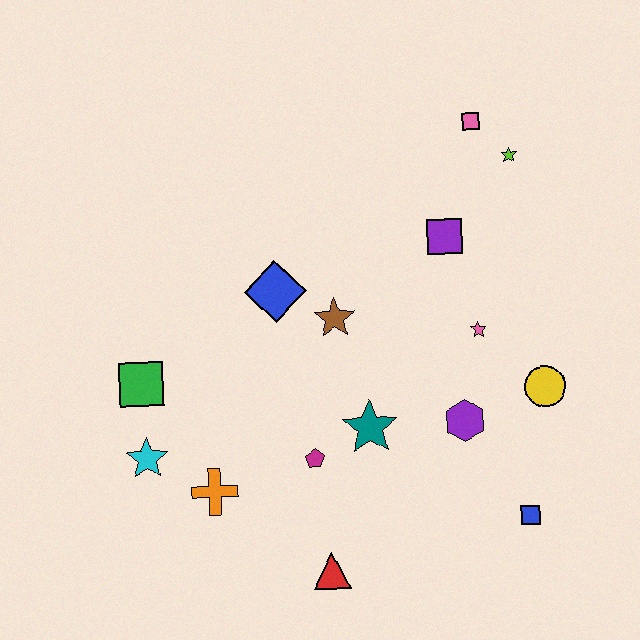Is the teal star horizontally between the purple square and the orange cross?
Yes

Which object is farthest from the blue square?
The green square is farthest from the blue square.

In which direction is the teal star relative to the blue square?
The teal star is to the left of the blue square.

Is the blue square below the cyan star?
Yes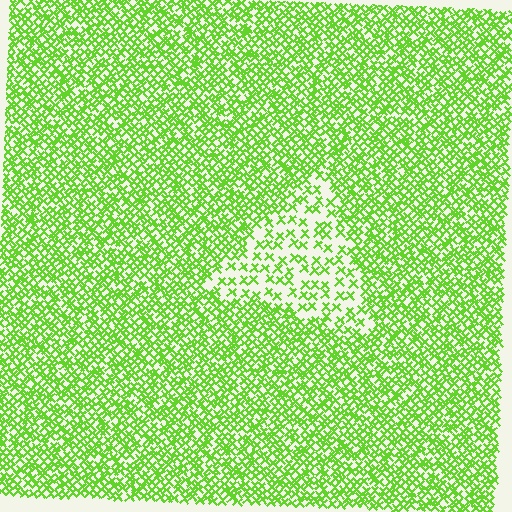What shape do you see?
I see a triangle.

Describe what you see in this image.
The image contains small lime elements arranged at two different densities. A triangle-shaped region is visible where the elements are less densely packed than the surrounding area.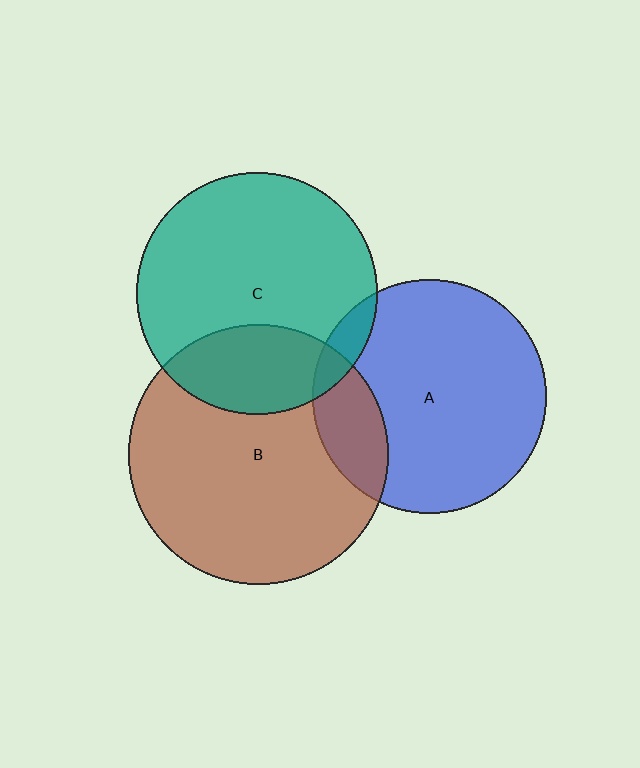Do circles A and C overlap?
Yes.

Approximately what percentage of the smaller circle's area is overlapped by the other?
Approximately 5%.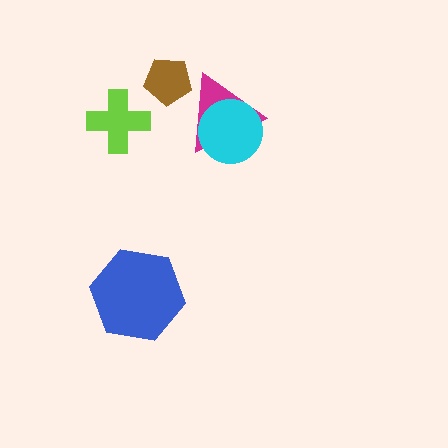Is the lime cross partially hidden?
No, no other shape covers it.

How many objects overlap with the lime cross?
0 objects overlap with the lime cross.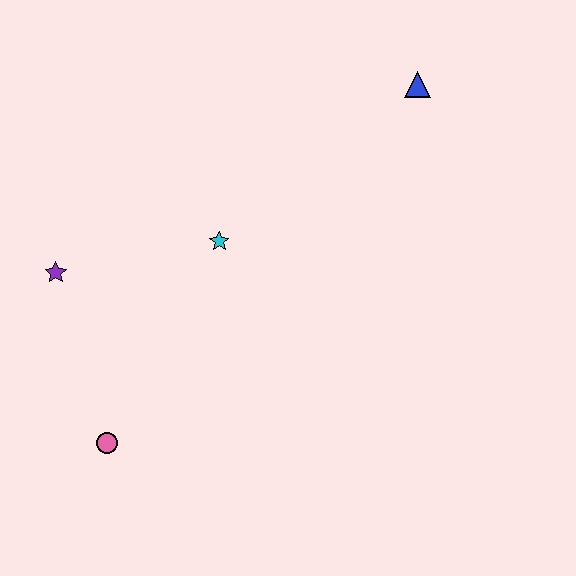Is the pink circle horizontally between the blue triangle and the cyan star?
No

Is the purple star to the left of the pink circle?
Yes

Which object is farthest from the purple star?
The blue triangle is farthest from the purple star.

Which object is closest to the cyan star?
The purple star is closest to the cyan star.